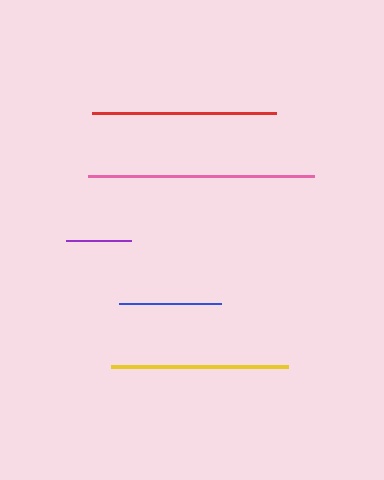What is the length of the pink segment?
The pink segment is approximately 226 pixels long.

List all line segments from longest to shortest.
From longest to shortest: pink, red, yellow, blue, purple.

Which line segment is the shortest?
The purple line is the shortest at approximately 65 pixels.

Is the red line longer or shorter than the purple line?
The red line is longer than the purple line.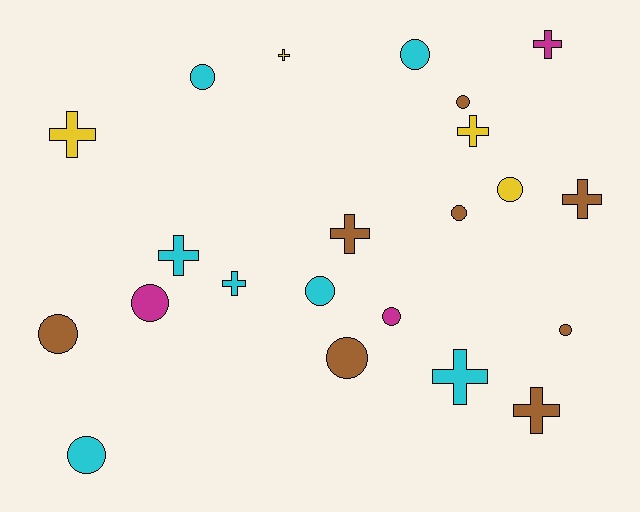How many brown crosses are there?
There are 3 brown crosses.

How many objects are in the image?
There are 22 objects.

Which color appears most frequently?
Brown, with 8 objects.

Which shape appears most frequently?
Circle, with 12 objects.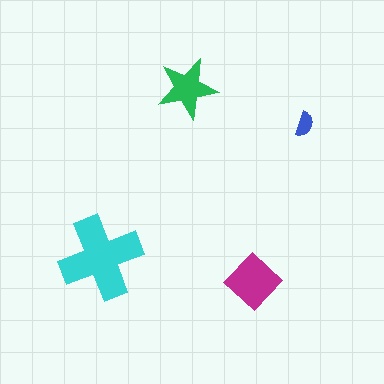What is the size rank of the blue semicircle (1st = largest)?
4th.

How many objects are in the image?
There are 4 objects in the image.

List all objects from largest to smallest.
The cyan cross, the magenta diamond, the green star, the blue semicircle.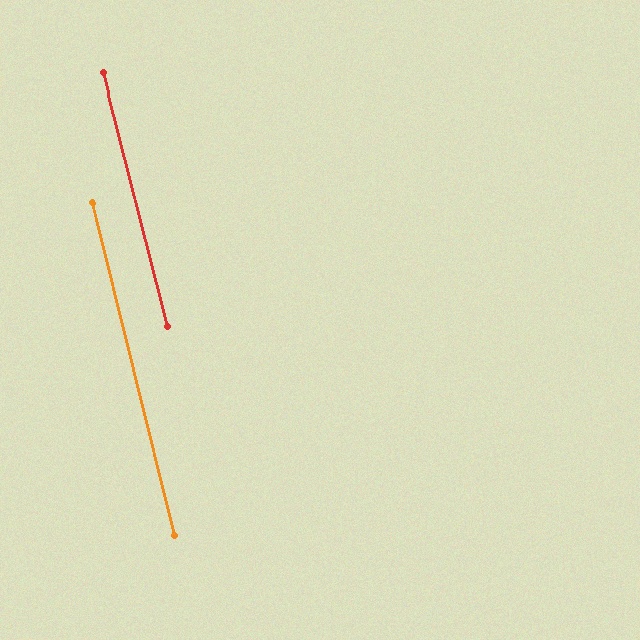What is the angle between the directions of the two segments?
Approximately 1 degree.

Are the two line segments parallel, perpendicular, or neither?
Parallel — their directions differ by only 0.5°.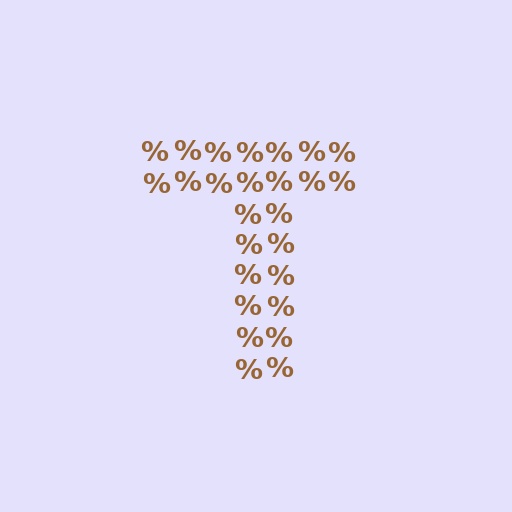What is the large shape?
The large shape is the letter T.